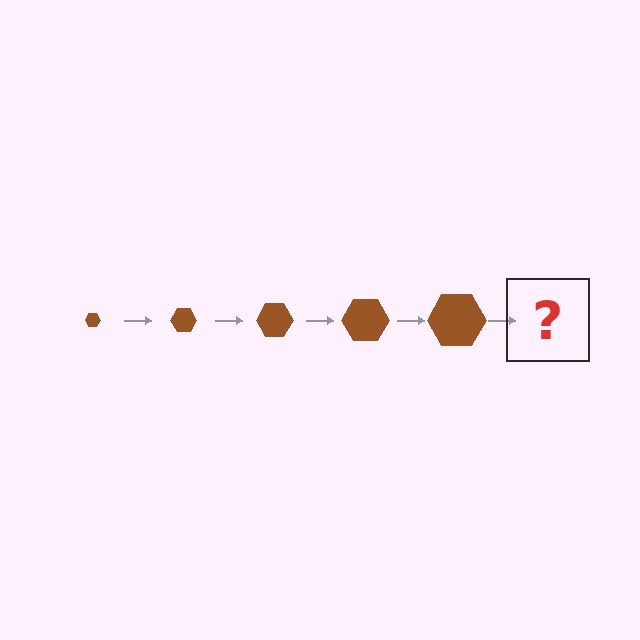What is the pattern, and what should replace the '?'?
The pattern is that the hexagon gets progressively larger each step. The '?' should be a brown hexagon, larger than the previous one.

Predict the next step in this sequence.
The next step is a brown hexagon, larger than the previous one.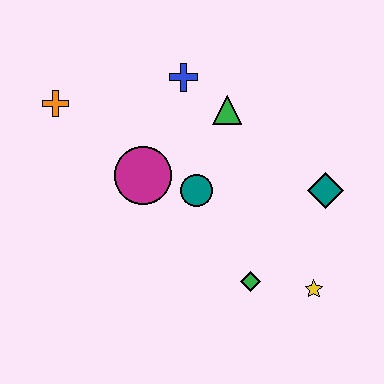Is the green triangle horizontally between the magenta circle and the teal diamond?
Yes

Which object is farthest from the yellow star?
The orange cross is farthest from the yellow star.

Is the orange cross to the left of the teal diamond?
Yes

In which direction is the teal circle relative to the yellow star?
The teal circle is to the left of the yellow star.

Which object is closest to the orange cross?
The magenta circle is closest to the orange cross.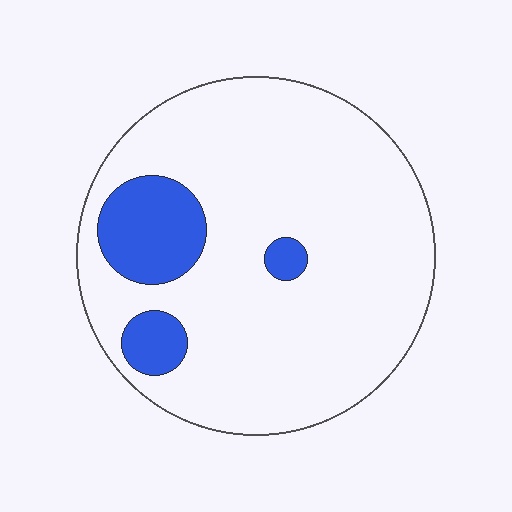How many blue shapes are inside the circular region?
3.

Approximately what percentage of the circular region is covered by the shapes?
Approximately 15%.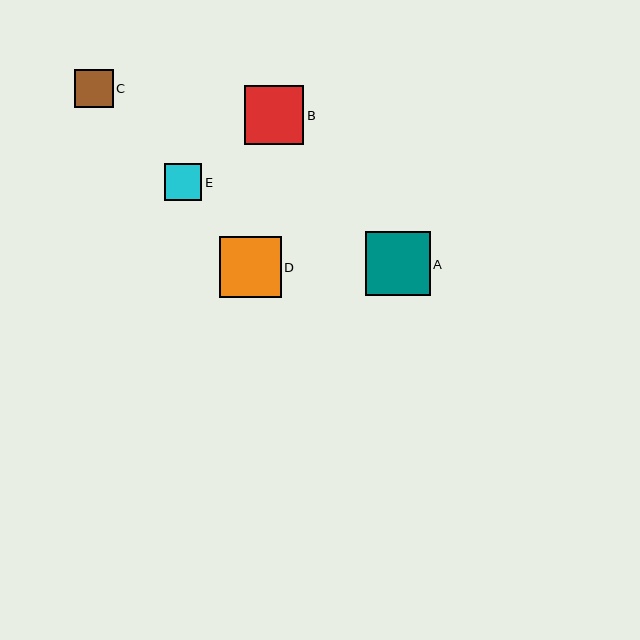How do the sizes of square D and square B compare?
Square D and square B are approximately the same size.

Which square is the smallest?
Square E is the smallest with a size of approximately 37 pixels.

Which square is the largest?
Square A is the largest with a size of approximately 65 pixels.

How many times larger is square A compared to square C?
Square A is approximately 1.7 times the size of square C.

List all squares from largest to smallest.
From largest to smallest: A, D, B, C, E.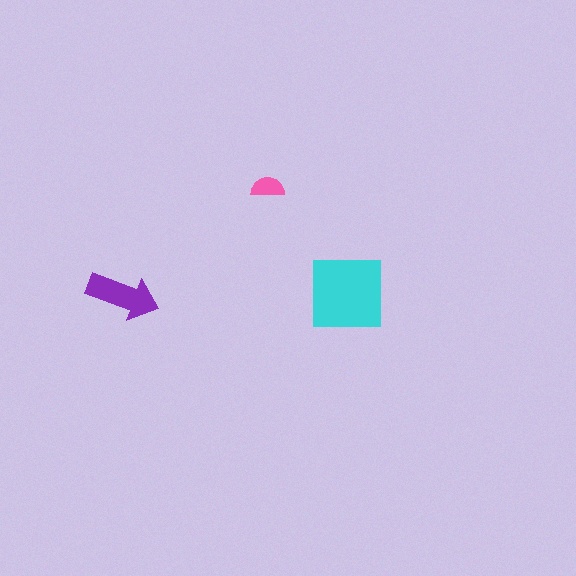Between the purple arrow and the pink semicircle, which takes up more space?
The purple arrow.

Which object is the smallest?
The pink semicircle.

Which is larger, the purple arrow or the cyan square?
The cyan square.